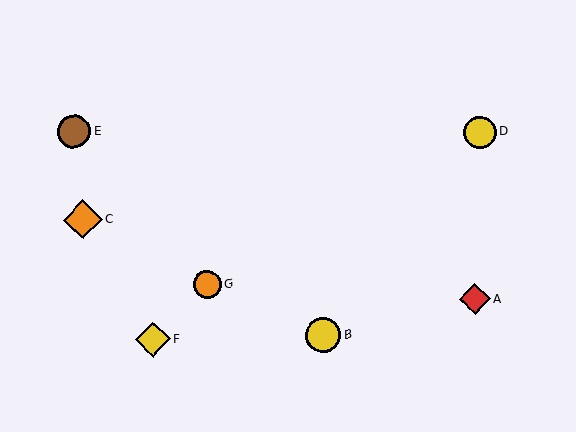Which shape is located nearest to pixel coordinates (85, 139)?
The brown circle (labeled E) at (74, 132) is nearest to that location.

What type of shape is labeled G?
Shape G is an orange circle.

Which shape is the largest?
The orange diamond (labeled C) is the largest.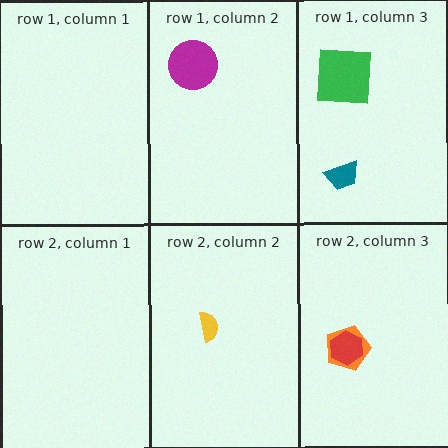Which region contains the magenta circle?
The row 1, column 2 region.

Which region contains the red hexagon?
The row 2, column 3 region.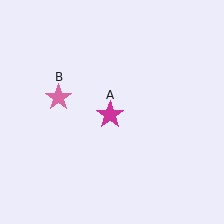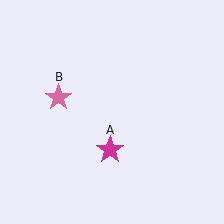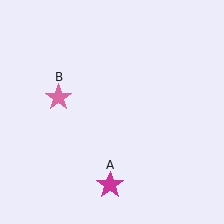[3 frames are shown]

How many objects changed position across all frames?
1 object changed position: magenta star (object A).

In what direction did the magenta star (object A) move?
The magenta star (object A) moved down.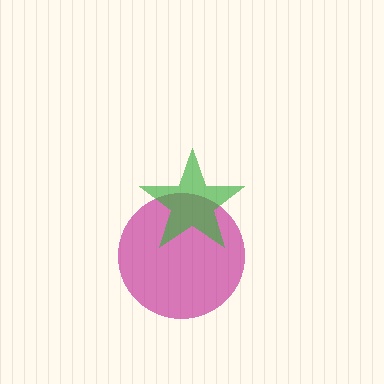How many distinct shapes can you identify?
There are 2 distinct shapes: a magenta circle, a green star.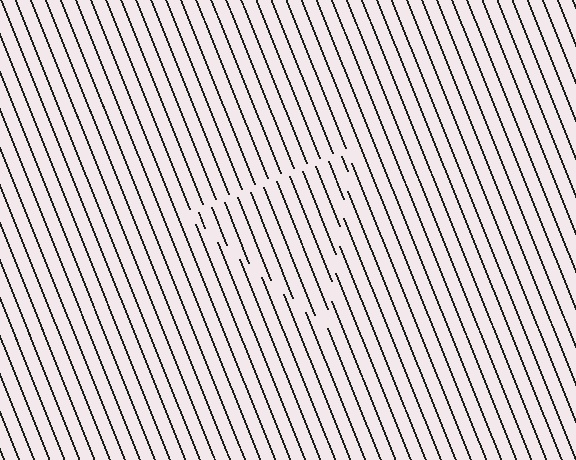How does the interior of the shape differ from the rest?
The interior of the shape contains the same grating, shifted by half a period — the contour is defined by the phase discontinuity where line-ends from the inner and outer gratings abut.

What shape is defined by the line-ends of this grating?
An illusory triangle. The interior of the shape contains the same grating, shifted by half a period — the contour is defined by the phase discontinuity where line-ends from the inner and outer gratings abut.